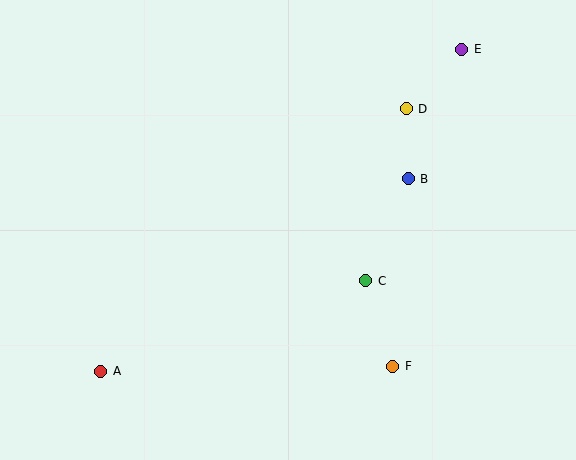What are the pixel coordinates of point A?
Point A is at (101, 371).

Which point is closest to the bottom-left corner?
Point A is closest to the bottom-left corner.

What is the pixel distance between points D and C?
The distance between D and C is 177 pixels.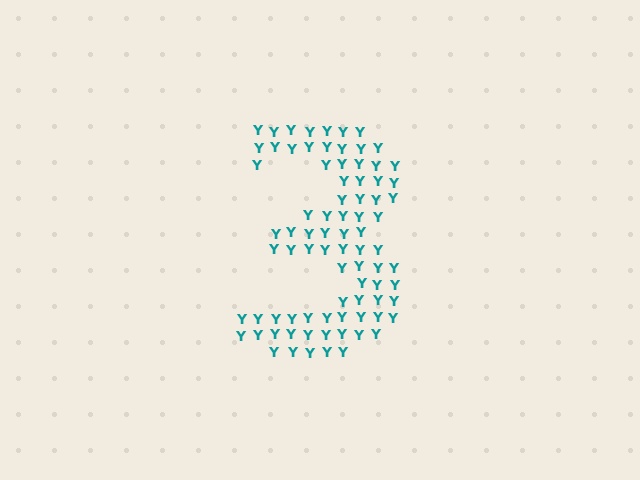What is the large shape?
The large shape is the digit 3.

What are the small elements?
The small elements are letter Y's.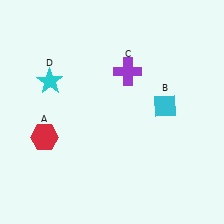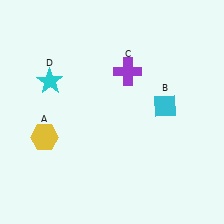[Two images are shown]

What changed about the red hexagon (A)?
In Image 1, A is red. In Image 2, it changed to yellow.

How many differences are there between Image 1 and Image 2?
There is 1 difference between the two images.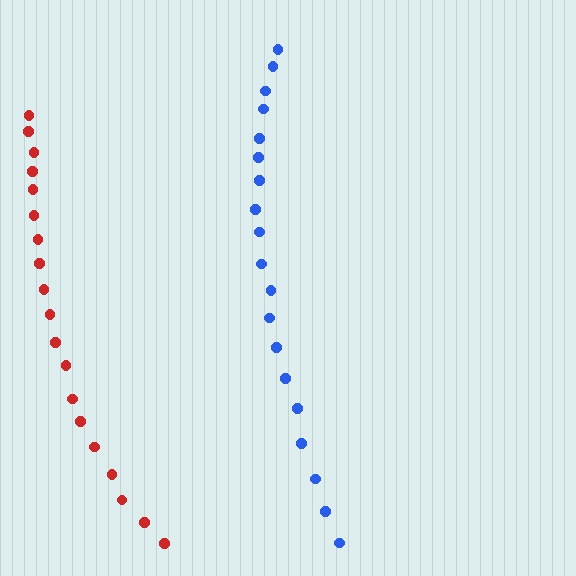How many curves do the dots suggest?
There are 2 distinct paths.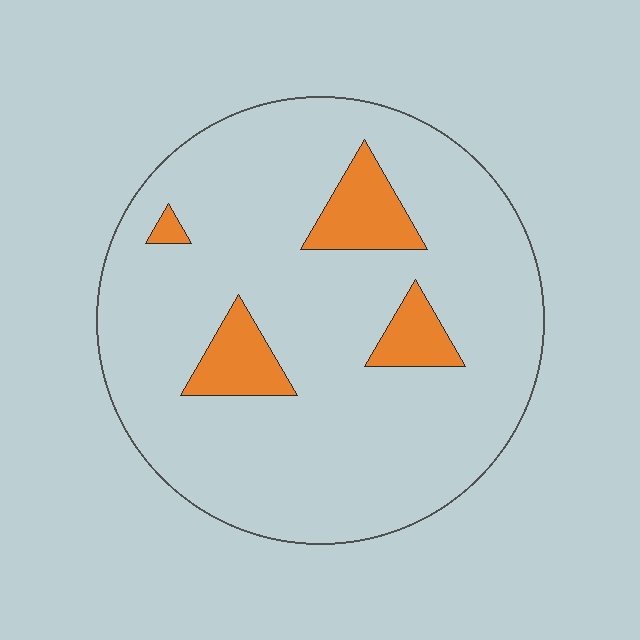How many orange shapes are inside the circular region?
4.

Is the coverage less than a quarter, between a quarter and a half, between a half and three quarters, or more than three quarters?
Less than a quarter.